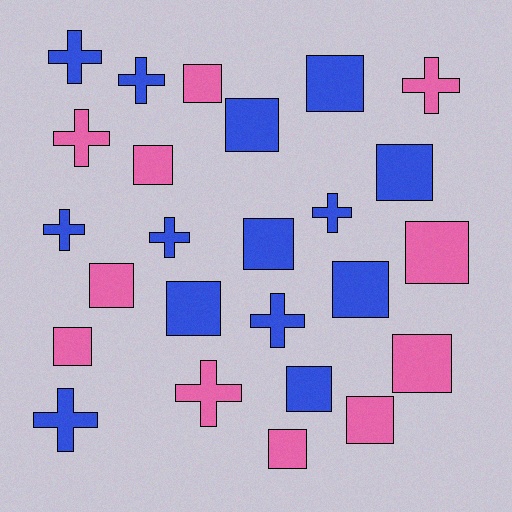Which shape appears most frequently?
Square, with 15 objects.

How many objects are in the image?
There are 25 objects.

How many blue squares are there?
There are 7 blue squares.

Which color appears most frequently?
Blue, with 14 objects.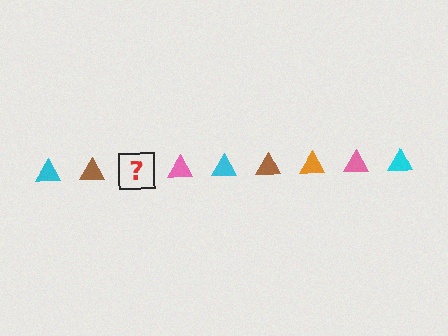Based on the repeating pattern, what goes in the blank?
The blank should be an orange triangle.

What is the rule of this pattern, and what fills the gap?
The rule is that the pattern cycles through cyan, brown, orange, pink triangles. The gap should be filled with an orange triangle.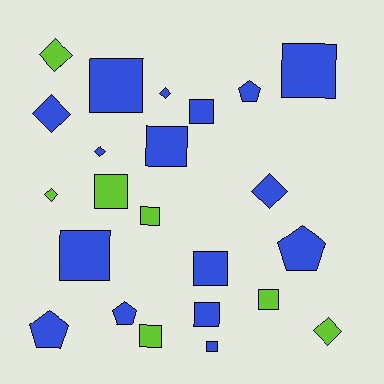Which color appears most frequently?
Blue, with 16 objects.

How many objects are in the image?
There are 23 objects.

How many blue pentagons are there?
There are 4 blue pentagons.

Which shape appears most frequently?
Square, with 12 objects.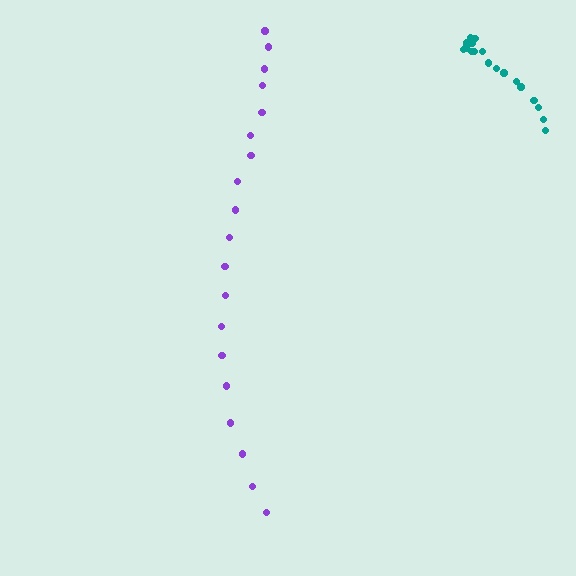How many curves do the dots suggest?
There are 2 distinct paths.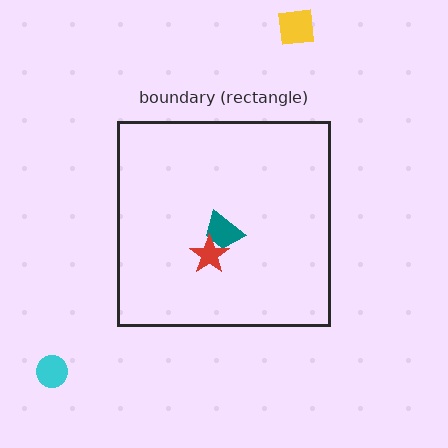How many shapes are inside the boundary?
2 inside, 2 outside.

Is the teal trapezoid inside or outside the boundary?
Inside.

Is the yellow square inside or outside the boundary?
Outside.